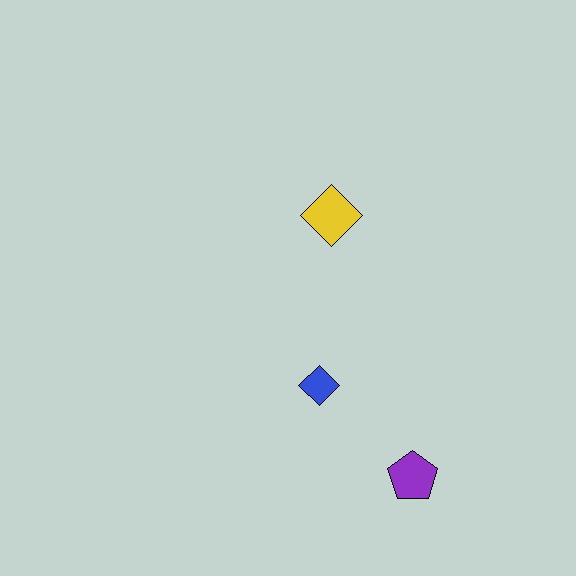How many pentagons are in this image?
There is 1 pentagon.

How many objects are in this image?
There are 3 objects.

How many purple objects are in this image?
There is 1 purple object.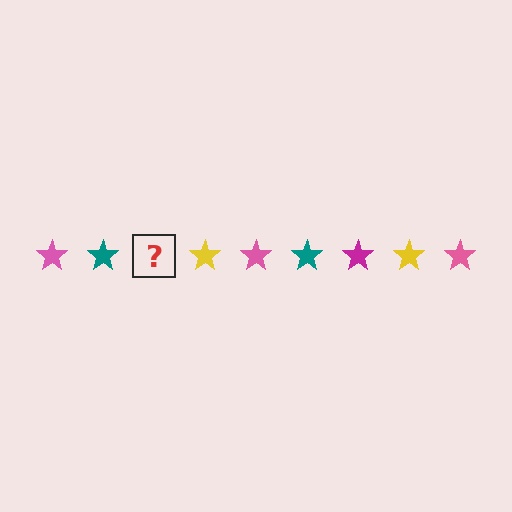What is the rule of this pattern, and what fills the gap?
The rule is that the pattern cycles through pink, teal, magenta, yellow stars. The gap should be filled with a magenta star.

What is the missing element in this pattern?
The missing element is a magenta star.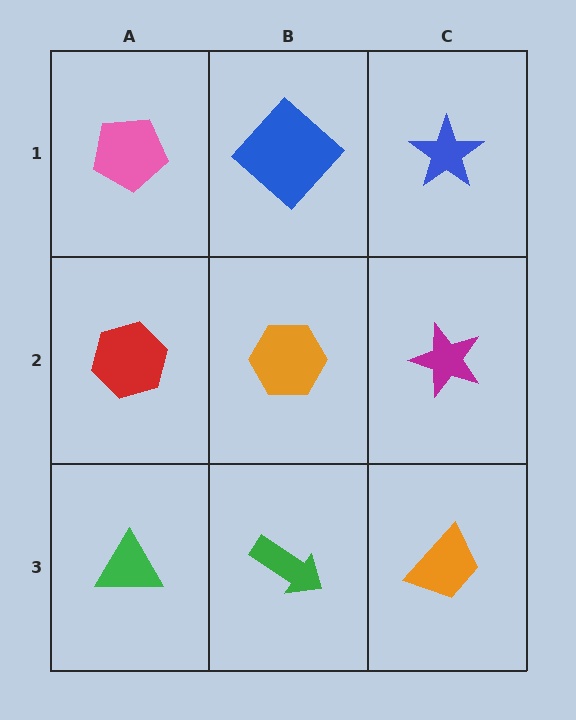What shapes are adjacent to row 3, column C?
A magenta star (row 2, column C), a green arrow (row 3, column B).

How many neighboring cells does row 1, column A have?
2.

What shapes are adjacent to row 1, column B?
An orange hexagon (row 2, column B), a pink pentagon (row 1, column A), a blue star (row 1, column C).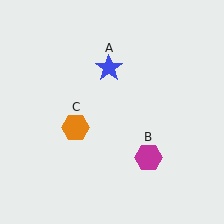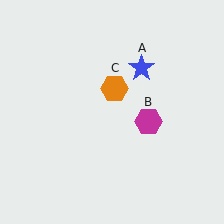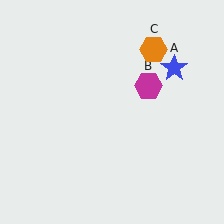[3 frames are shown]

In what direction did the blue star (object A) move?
The blue star (object A) moved right.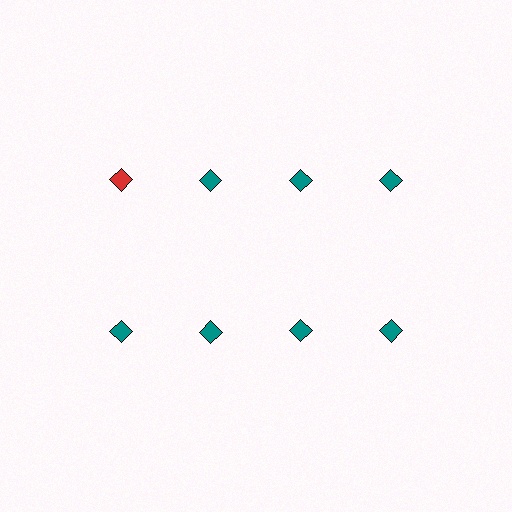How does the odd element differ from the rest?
It has a different color: red instead of teal.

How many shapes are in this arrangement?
There are 8 shapes arranged in a grid pattern.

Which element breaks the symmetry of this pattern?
The red diamond in the top row, leftmost column breaks the symmetry. All other shapes are teal diamonds.